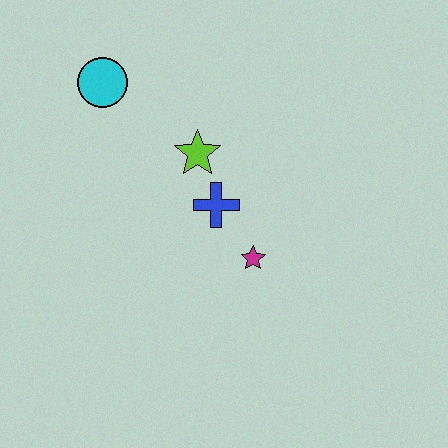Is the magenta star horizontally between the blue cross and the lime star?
No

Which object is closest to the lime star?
The blue cross is closest to the lime star.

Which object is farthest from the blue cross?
The cyan circle is farthest from the blue cross.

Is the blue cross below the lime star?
Yes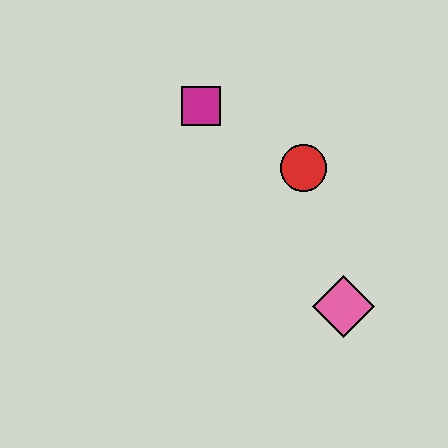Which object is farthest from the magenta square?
The pink diamond is farthest from the magenta square.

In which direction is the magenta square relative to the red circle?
The magenta square is to the left of the red circle.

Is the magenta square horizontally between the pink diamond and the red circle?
No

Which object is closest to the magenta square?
The red circle is closest to the magenta square.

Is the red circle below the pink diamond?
No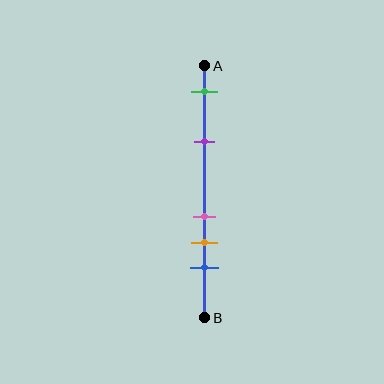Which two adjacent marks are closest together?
The pink and orange marks are the closest adjacent pair.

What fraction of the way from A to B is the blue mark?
The blue mark is approximately 80% (0.8) of the way from A to B.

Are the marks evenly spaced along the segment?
No, the marks are not evenly spaced.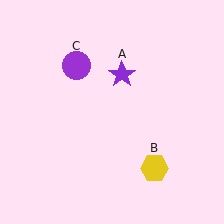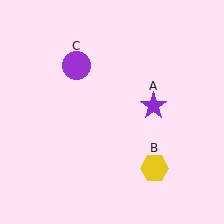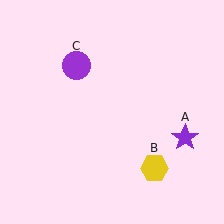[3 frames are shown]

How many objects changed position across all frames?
1 object changed position: purple star (object A).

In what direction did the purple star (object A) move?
The purple star (object A) moved down and to the right.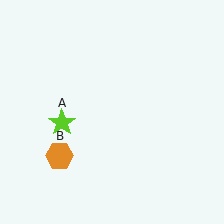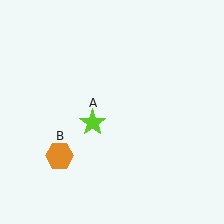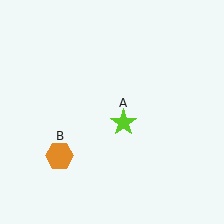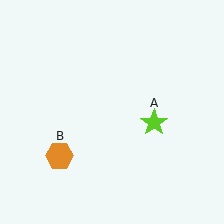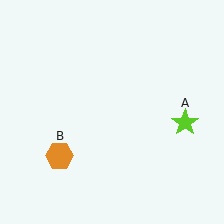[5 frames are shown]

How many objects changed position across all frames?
1 object changed position: lime star (object A).